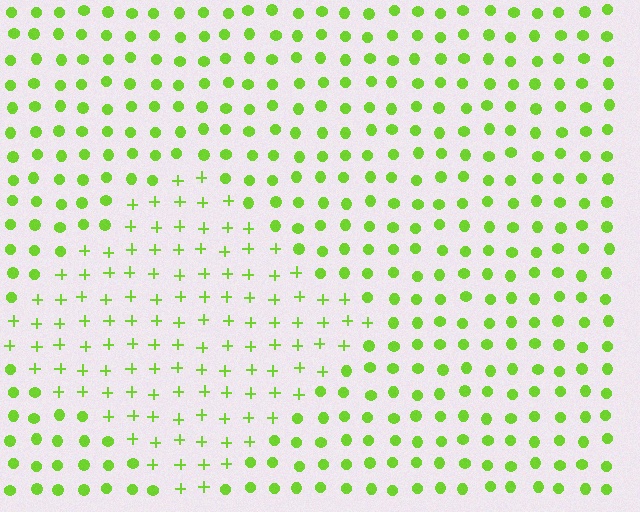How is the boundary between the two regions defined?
The boundary is defined by a change in element shape: plus signs inside vs. circles outside. All elements share the same color and spacing.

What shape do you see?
I see a diamond.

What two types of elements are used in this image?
The image uses plus signs inside the diamond region and circles outside it.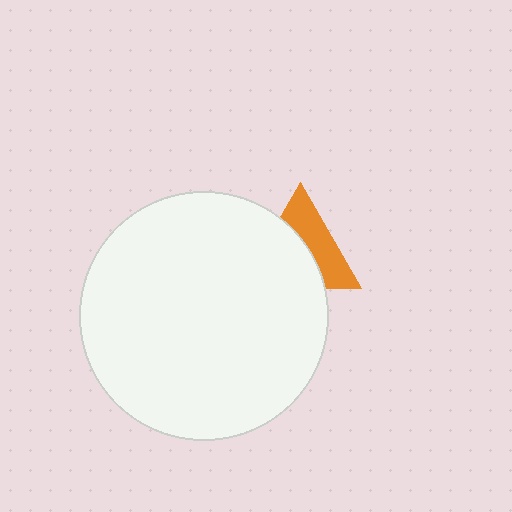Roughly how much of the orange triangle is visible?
About half of it is visible (roughly 46%).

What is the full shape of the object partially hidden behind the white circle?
The partially hidden object is an orange triangle.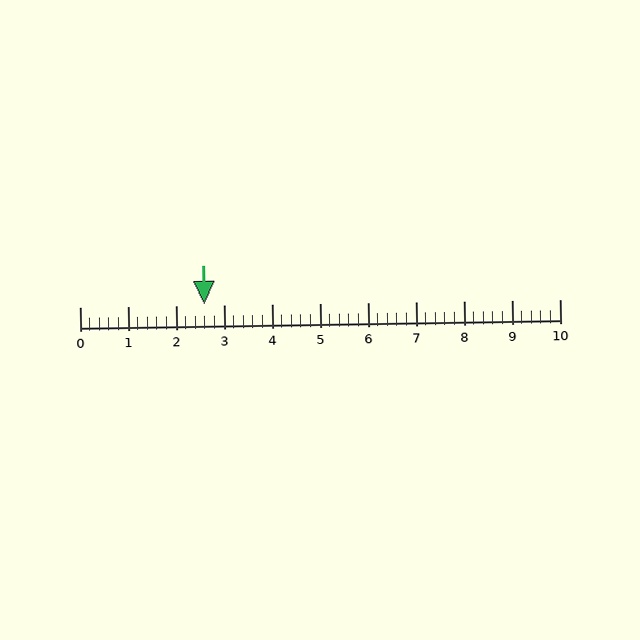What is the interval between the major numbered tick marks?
The major tick marks are spaced 1 units apart.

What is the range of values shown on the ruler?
The ruler shows values from 0 to 10.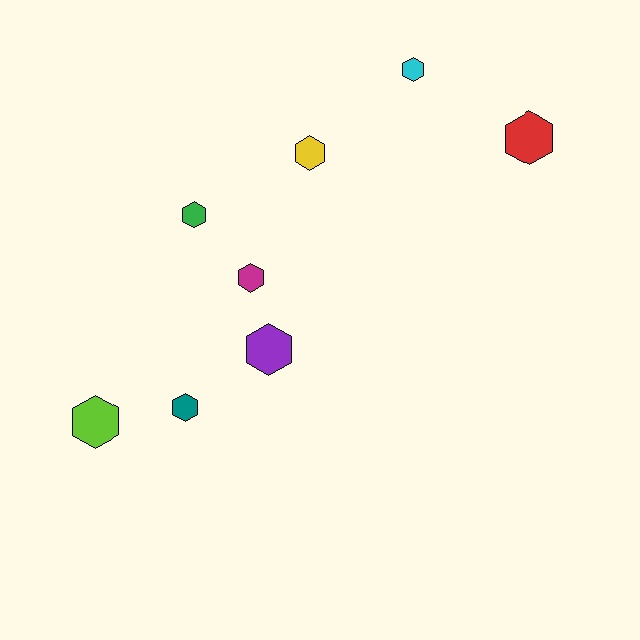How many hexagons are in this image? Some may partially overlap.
There are 8 hexagons.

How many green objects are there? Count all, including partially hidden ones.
There is 1 green object.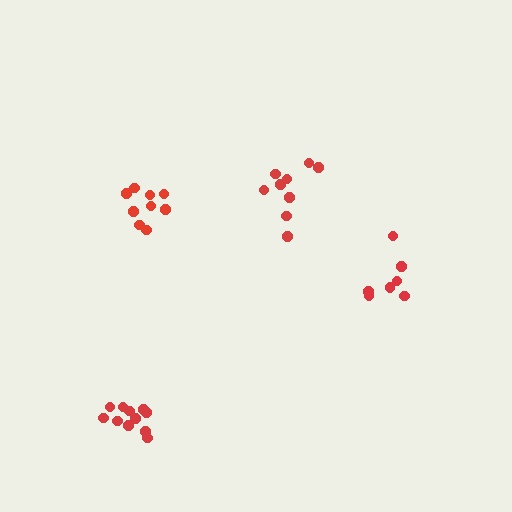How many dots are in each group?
Group 1: 9 dots, Group 2: 11 dots, Group 3: 9 dots, Group 4: 7 dots (36 total).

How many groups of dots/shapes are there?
There are 4 groups.